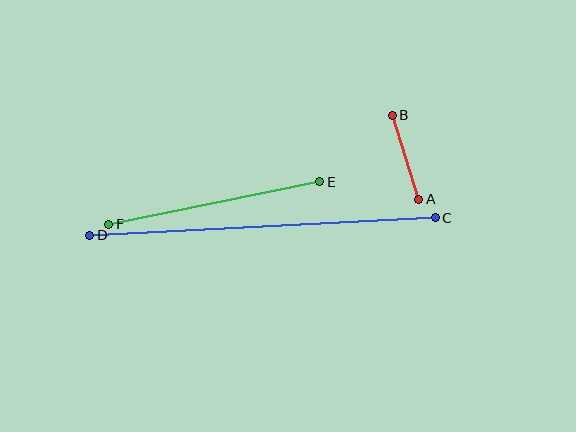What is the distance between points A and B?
The distance is approximately 88 pixels.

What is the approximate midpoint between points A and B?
The midpoint is at approximately (406, 157) pixels.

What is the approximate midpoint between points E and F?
The midpoint is at approximately (214, 203) pixels.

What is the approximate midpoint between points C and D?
The midpoint is at approximately (262, 226) pixels.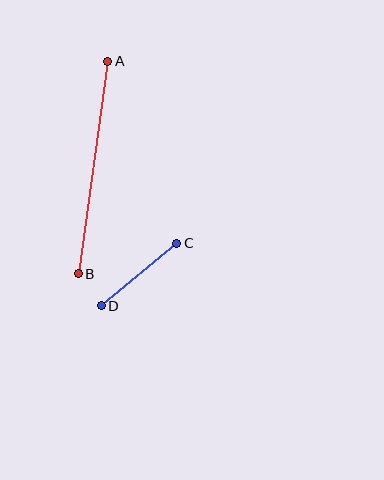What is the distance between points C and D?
The distance is approximately 98 pixels.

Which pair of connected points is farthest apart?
Points A and B are farthest apart.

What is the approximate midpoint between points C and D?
The midpoint is at approximately (139, 275) pixels.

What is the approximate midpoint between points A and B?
The midpoint is at approximately (93, 167) pixels.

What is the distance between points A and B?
The distance is approximately 215 pixels.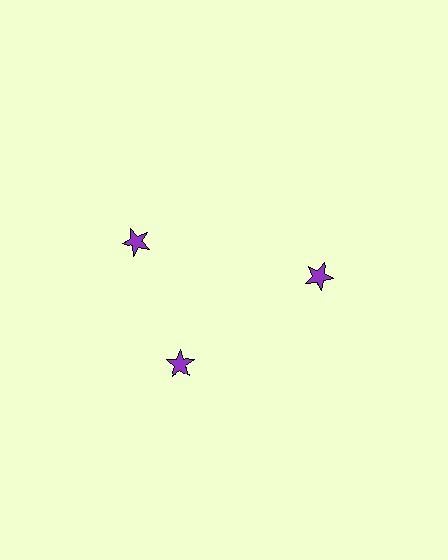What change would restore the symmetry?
The symmetry would be restored by rotating it back into even spacing with its neighbors so that all 3 stars sit at equal angles and equal distance from the center.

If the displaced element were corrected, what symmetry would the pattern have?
It would have 3-fold rotational symmetry — the pattern would map onto itself every 120 degrees.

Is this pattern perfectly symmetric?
No. The 3 purple stars are arranged in a ring, but one element near the 11 o'clock position is rotated out of alignment along the ring, breaking the 3-fold rotational symmetry.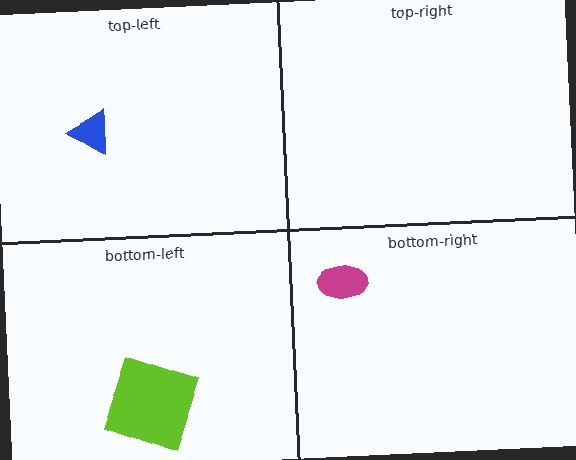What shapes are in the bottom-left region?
The lime square.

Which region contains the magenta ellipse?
The bottom-right region.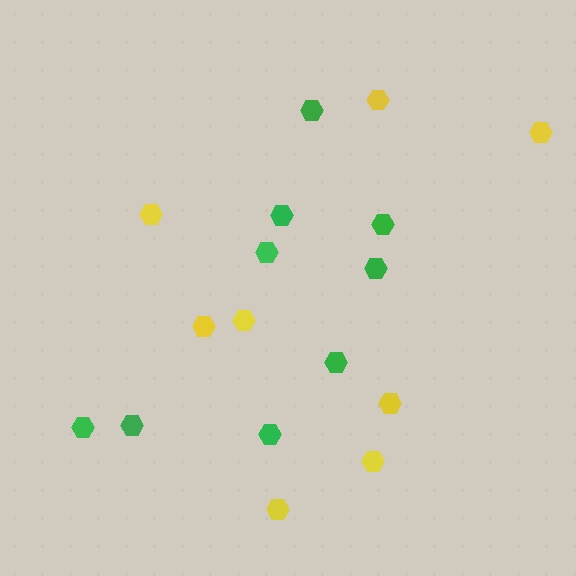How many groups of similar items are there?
There are 2 groups: one group of yellow hexagons (8) and one group of green hexagons (9).